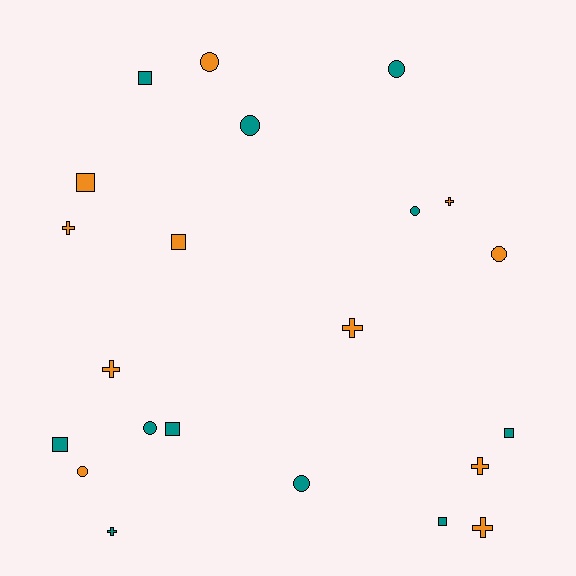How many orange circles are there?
There are 3 orange circles.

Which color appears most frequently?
Teal, with 11 objects.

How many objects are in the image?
There are 22 objects.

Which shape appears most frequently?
Circle, with 8 objects.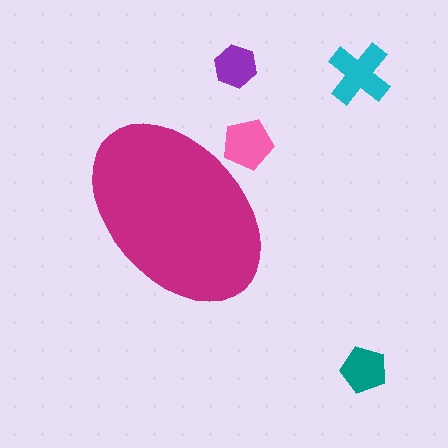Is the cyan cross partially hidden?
No, the cyan cross is fully visible.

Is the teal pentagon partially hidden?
No, the teal pentagon is fully visible.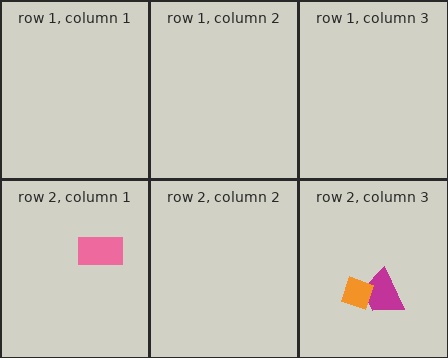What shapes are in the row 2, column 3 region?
The magenta trapezoid, the orange diamond.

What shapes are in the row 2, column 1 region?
The pink rectangle.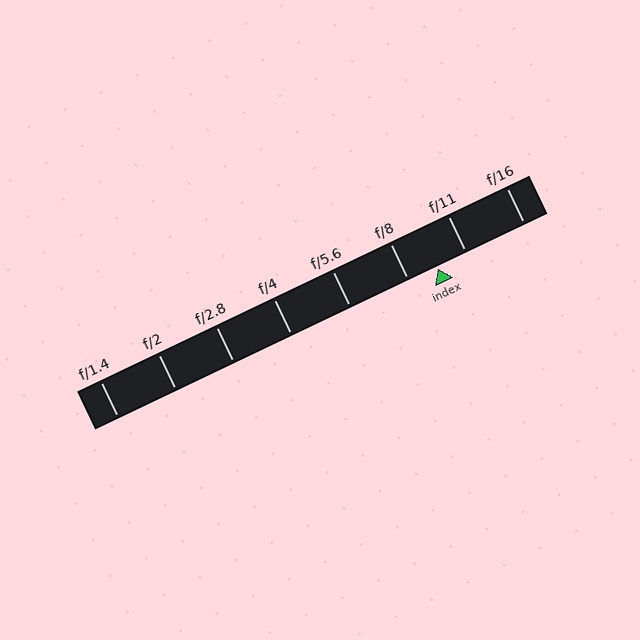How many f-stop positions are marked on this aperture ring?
There are 8 f-stop positions marked.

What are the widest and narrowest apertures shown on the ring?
The widest aperture shown is f/1.4 and the narrowest is f/16.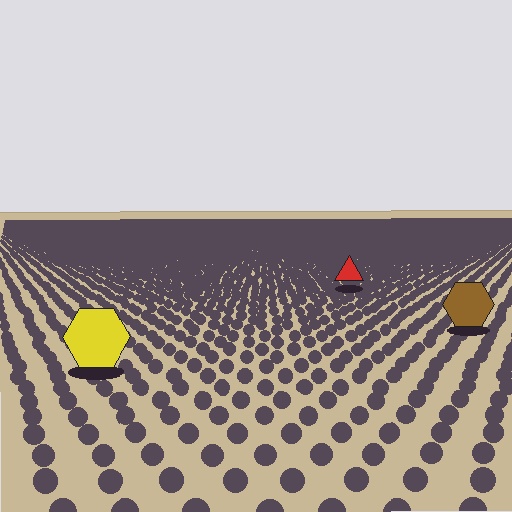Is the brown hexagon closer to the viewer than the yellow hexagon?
No. The yellow hexagon is closer — you can tell from the texture gradient: the ground texture is coarser near it.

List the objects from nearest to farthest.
From nearest to farthest: the yellow hexagon, the brown hexagon, the red triangle.